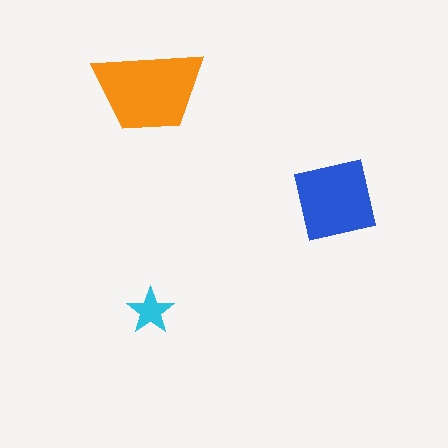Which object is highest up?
The orange trapezoid is topmost.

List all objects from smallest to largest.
The cyan star, the blue square, the orange trapezoid.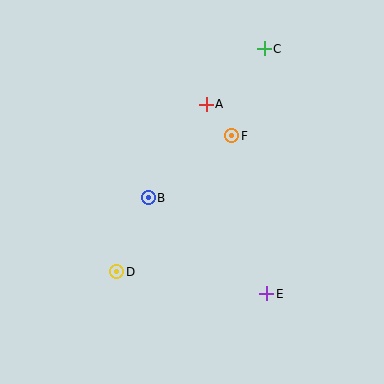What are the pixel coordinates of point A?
Point A is at (206, 104).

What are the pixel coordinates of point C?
Point C is at (264, 49).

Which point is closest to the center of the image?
Point B at (148, 198) is closest to the center.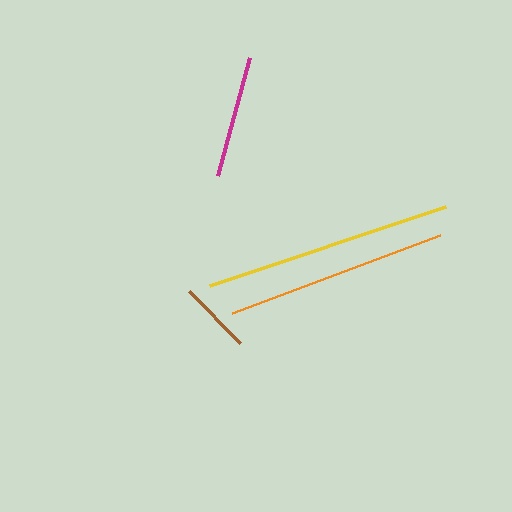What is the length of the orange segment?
The orange segment is approximately 223 pixels long.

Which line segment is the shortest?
The brown line is the shortest at approximately 72 pixels.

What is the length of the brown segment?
The brown segment is approximately 72 pixels long.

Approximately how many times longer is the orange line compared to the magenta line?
The orange line is approximately 1.8 times the length of the magenta line.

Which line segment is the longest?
The yellow line is the longest at approximately 248 pixels.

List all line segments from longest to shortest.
From longest to shortest: yellow, orange, magenta, brown.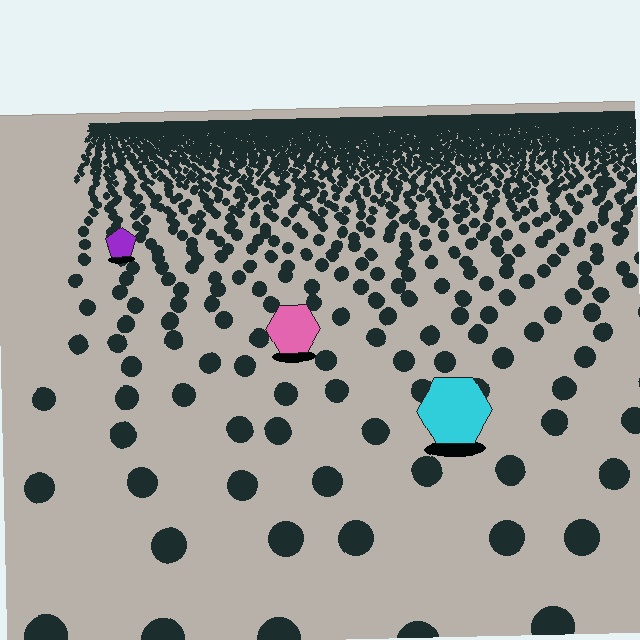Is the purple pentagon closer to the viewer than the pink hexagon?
No. The pink hexagon is closer — you can tell from the texture gradient: the ground texture is coarser near it.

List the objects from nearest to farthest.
From nearest to farthest: the cyan hexagon, the pink hexagon, the purple pentagon.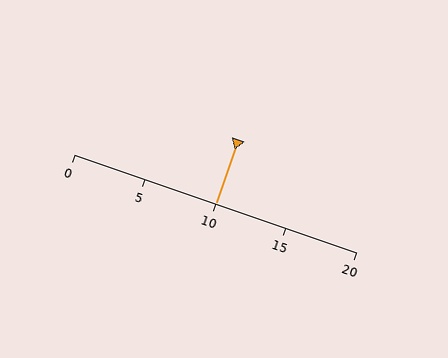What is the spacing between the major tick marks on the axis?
The major ticks are spaced 5 apart.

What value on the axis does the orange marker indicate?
The marker indicates approximately 10.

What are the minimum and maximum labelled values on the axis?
The axis runs from 0 to 20.